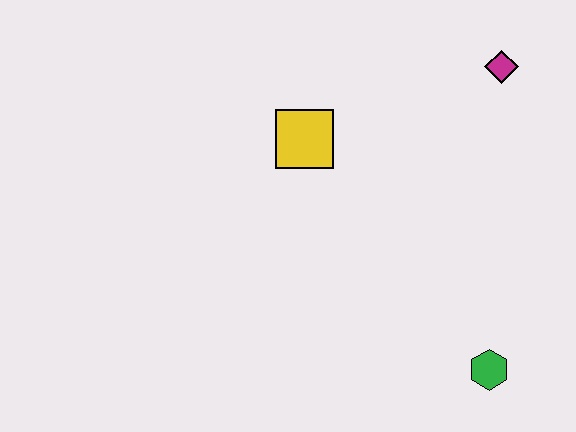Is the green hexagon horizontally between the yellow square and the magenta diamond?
Yes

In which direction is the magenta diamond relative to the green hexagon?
The magenta diamond is above the green hexagon.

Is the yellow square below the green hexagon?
No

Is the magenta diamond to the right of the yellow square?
Yes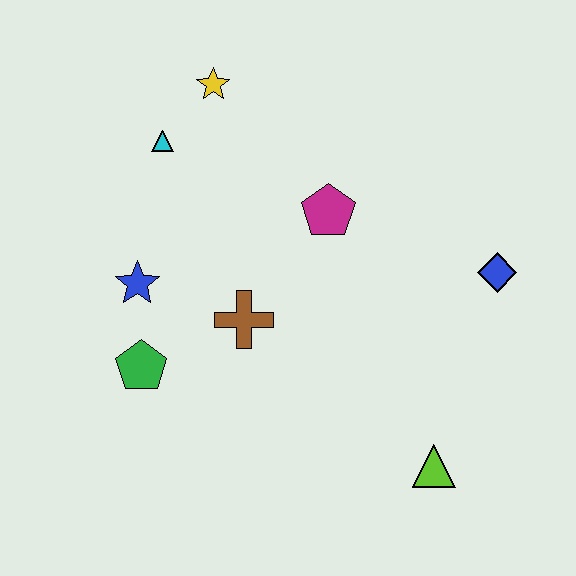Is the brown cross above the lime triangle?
Yes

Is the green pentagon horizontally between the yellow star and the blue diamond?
No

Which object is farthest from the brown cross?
The blue diamond is farthest from the brown cross.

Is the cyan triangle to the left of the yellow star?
Yes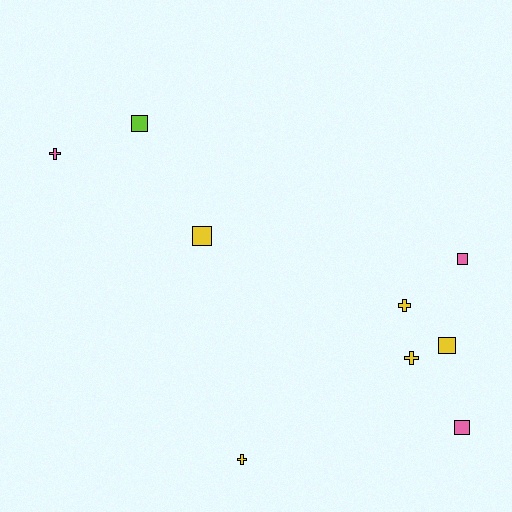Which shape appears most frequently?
Square, with 5 objects.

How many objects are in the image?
There are 9 objects.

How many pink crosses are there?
There is 1 pink cross.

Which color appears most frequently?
Yellow, with 5 objects.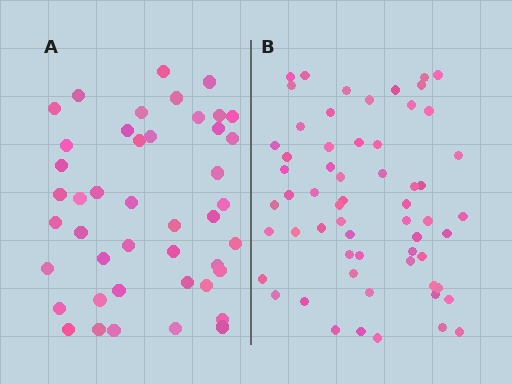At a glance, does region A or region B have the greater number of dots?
Region B (the right region) has more dots.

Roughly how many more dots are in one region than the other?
Region B has approximately 15 more dots than region A.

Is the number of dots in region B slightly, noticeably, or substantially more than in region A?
Region B has noticeably more, but not dramatically so. The ratio is roughly 1.4 to 1.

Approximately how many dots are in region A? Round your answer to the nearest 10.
About 40 dots. (The exact count is 44, which rounds to 40.)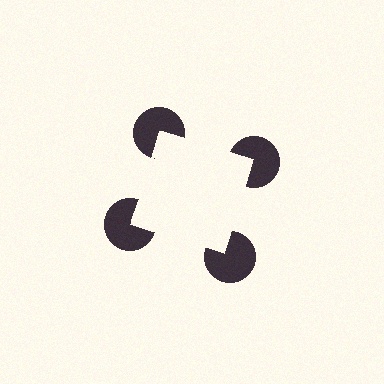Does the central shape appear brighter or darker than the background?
It typically appears slightly brighter than the background, even though no actual brightness change is drawn.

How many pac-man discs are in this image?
There are 4 — one at each vertex of the illusory square.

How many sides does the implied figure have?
4 sides.